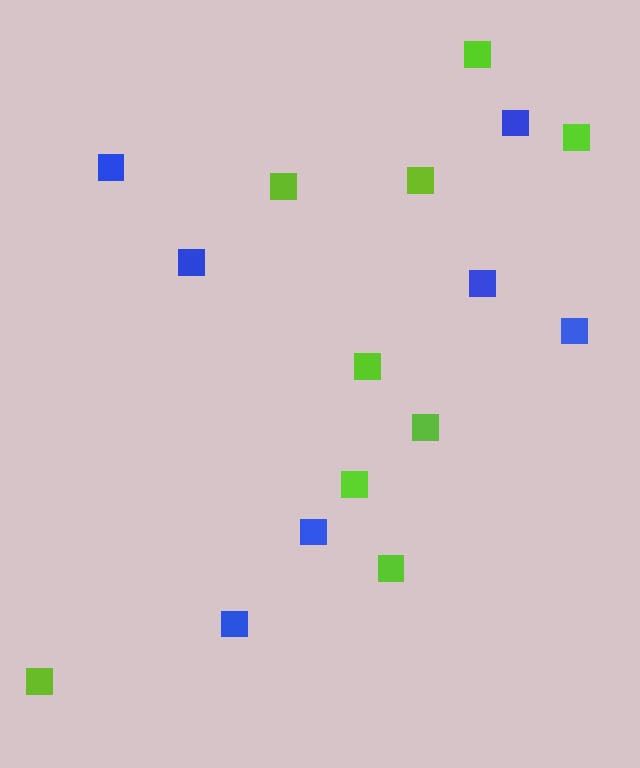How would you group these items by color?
There are 2 groups: one group of blue squares (7) and one group of lime squares (9).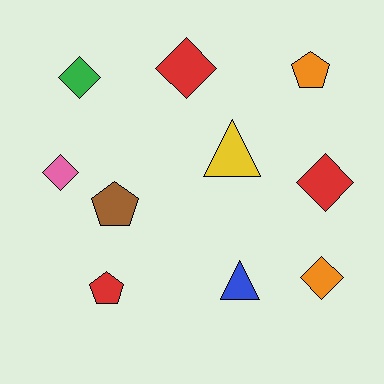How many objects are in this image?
There are 10 objects.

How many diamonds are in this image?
There are 5 diamonds.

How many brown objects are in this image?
There is 1 brown object.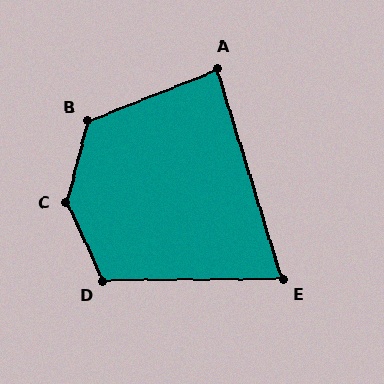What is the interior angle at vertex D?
Approximately 114 degrees (obtuse).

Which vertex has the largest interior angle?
C, at approximately 140 degrees.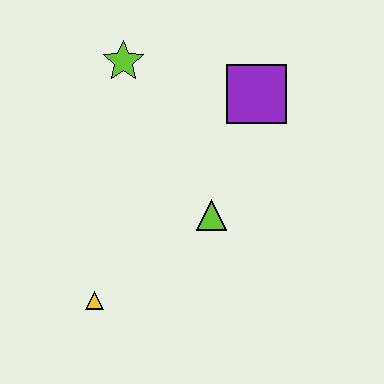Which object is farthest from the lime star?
The yellow triangle is farthest from the lime star.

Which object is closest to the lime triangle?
The purple square is closest to the lime triangle.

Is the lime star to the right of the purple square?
No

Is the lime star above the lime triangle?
Yes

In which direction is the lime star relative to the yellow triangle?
The lime star is above the yellow triangle.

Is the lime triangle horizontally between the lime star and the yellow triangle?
No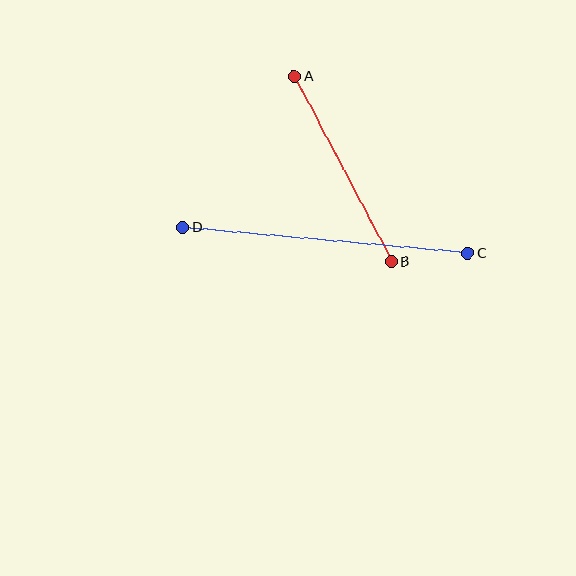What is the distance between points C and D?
The distance is approximately 286 pixels.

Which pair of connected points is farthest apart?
Points C and D are farthest apart.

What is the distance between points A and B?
The distance is approximately 209 pixels.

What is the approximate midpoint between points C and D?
The midpoint is at approximately (325, 240) pixels.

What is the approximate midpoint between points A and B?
The midpoint is at approximately (343, 169) pixels.